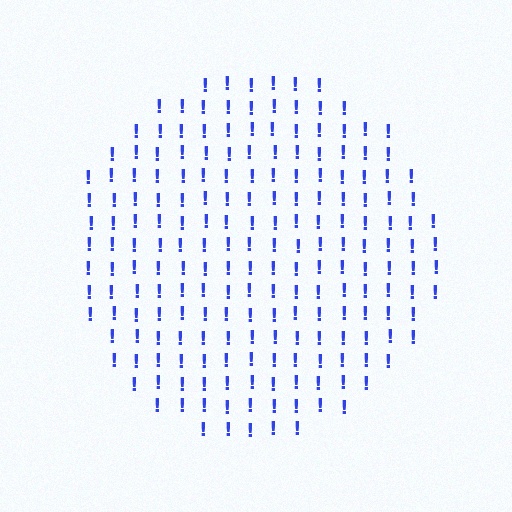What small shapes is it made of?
It is made of small exclamation marks.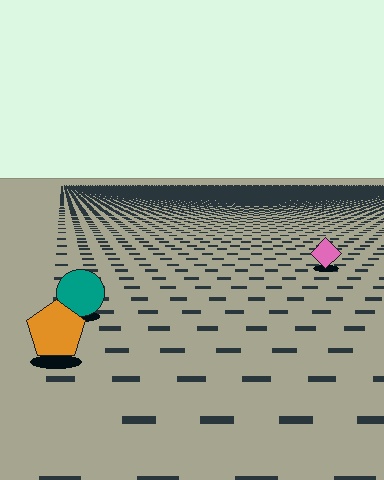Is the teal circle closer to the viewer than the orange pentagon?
No. The orange pentagon is closer — you can tell from the texture gradient: the ground texture is coarser near it.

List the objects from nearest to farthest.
From nearest to farthest: the orange pentagon, the teal circle, the pink diamond.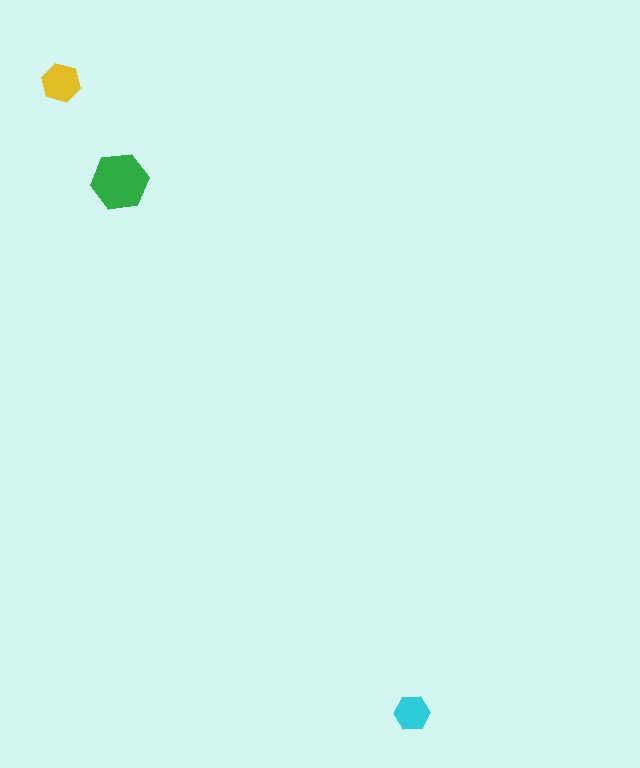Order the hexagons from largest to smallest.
the green one, the yellow one, the cyan one.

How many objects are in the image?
There are 3 objects in the image.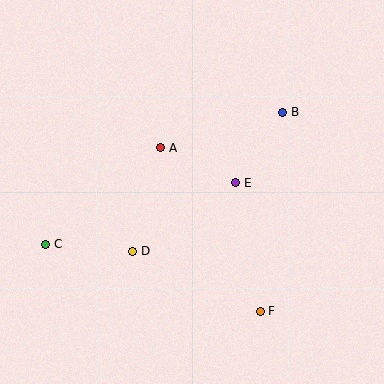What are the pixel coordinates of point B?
Point B is at (282, 112).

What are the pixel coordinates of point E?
Point E is at (236, 183).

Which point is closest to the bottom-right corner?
Point F is closest to the bottom-right corner.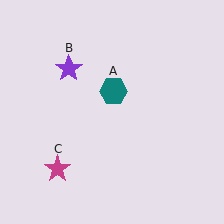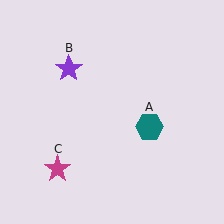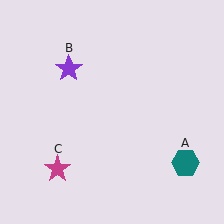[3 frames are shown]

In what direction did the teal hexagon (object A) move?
The teal hexagon (object A) moved down and to the right.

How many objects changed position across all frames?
1 object changed position: teal hexagon (object A).